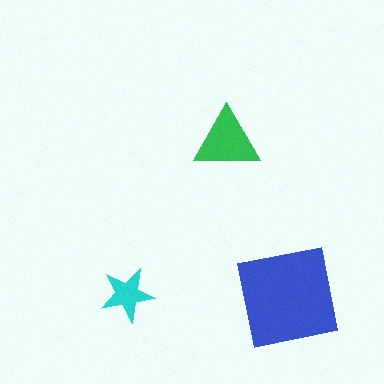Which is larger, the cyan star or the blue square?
The blue square.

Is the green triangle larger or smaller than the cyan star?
Larger.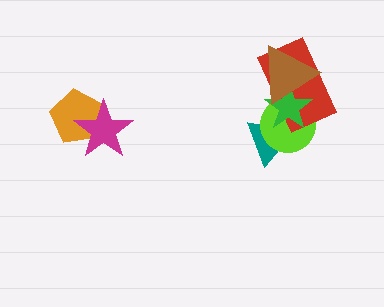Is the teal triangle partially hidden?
Yes, it is partially covered by another shape.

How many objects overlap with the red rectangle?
4 objects overlap with the red rectangle.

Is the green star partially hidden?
Yes, it is partially covered by another shape.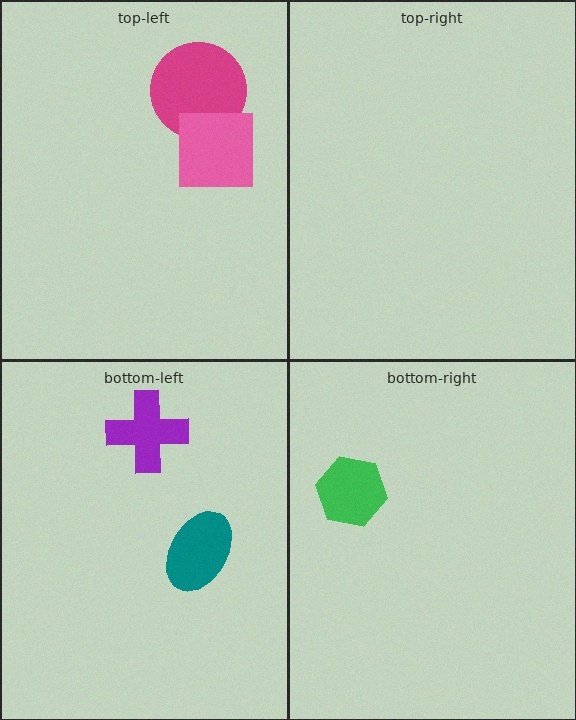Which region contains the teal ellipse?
The bottom-left region.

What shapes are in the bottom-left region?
The purple cross, the teal ellipse.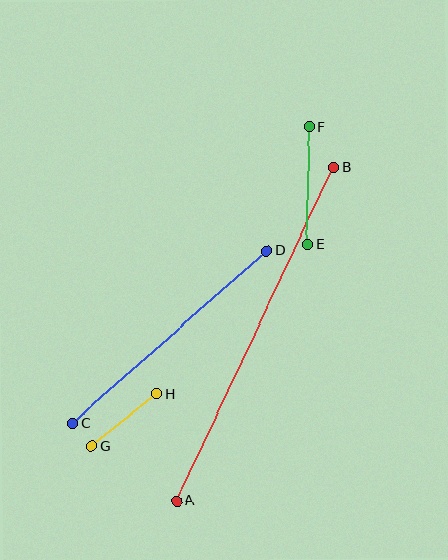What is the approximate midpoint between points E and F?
The midpoint is at approximately (308, 185) pixels.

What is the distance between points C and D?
The distance is approximately 259 pixels.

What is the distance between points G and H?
The distance is approximately 84 pixels.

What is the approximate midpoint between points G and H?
The midpoint is at approximately (124, 420) pixels.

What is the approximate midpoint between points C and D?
The midpoint is at approximately (169, 337) pixels.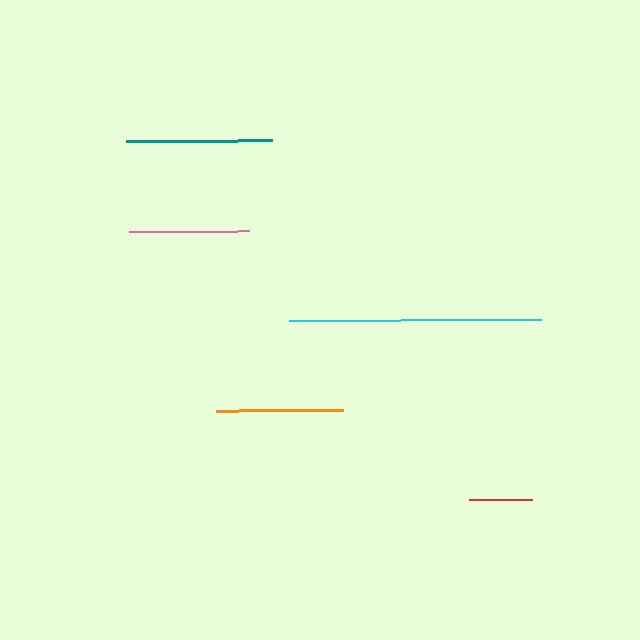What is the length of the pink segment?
The pink segment is approximately 120 pixels long.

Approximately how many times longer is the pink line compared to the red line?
The pink line is approximately 1.9 times the length of the red line.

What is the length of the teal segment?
The teal segment is approximately 146 pixels long.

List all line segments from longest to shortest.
From longest to shortest: cyan, teal, orange, pink, red.